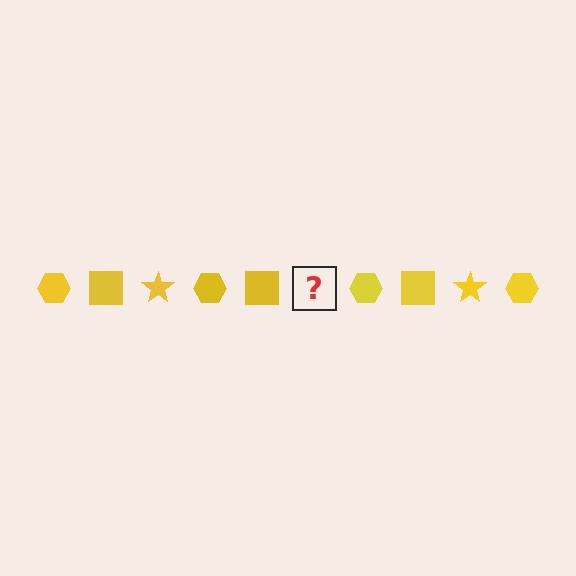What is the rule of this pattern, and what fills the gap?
The rule is that the pattern cycles through hexagon, square, star shapes in yellow. The gap should be filled with a yellow star.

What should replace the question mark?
The question mark should be replaced with a yellow star.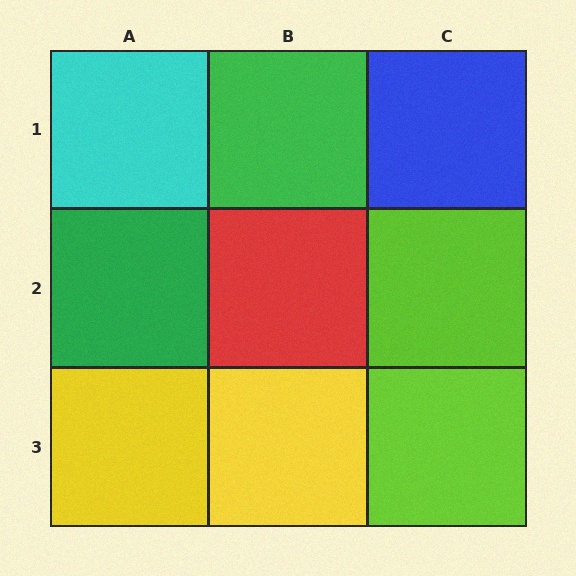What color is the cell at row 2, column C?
Lime.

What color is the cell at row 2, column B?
Red.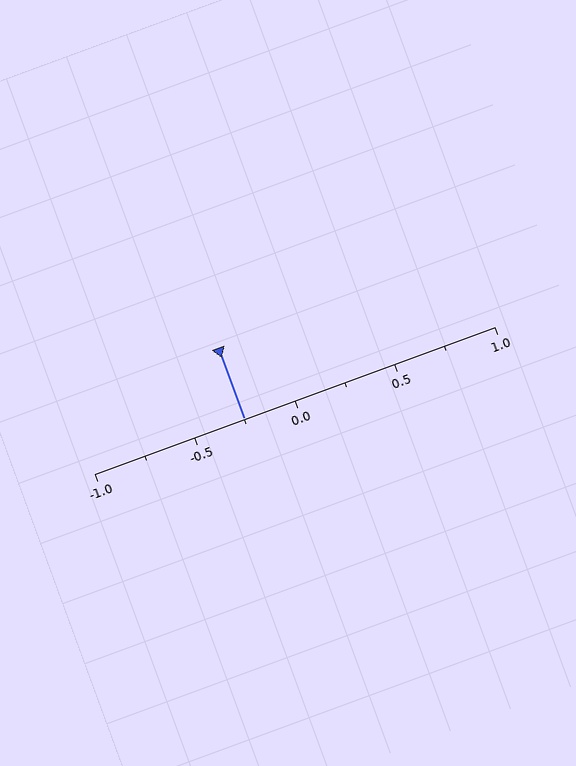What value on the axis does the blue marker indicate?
The marker indicates approximately -0.25.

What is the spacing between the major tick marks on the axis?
The major ticks are spaced 0.5 apart.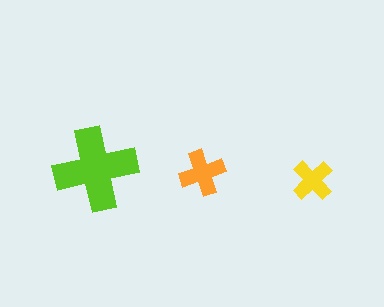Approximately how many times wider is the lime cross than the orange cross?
About 2 times wider.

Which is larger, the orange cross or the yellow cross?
The orange one.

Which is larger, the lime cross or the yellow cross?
The lime one.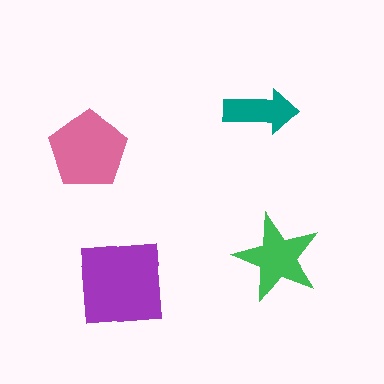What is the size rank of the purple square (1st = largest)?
1st.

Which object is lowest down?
The purple square is bottommost.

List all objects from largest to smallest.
The purple square, the pink pentagon, the green star, the teal arrow.